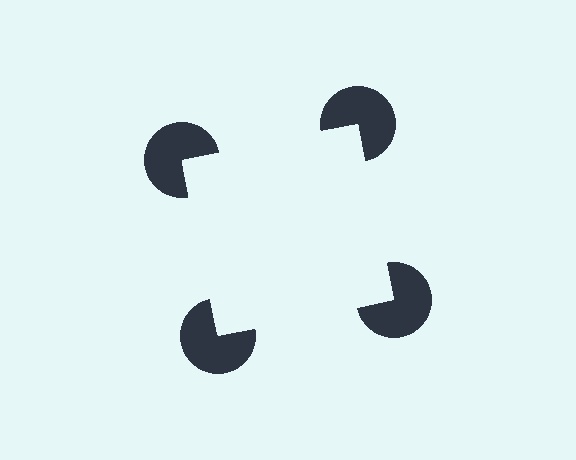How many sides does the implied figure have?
4 sides.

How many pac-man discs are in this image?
There are 4 — one at each vertex of the illusory square.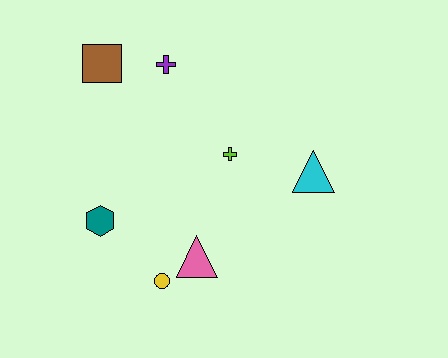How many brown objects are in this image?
There is 1 brown object.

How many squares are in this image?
There is 1 square.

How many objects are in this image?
There are 7 objects.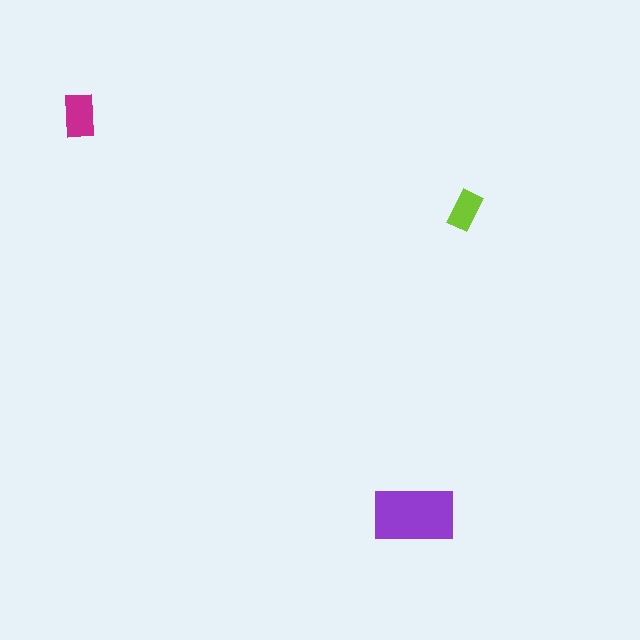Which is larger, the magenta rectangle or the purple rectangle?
The purple one.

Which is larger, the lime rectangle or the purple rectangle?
The purple one.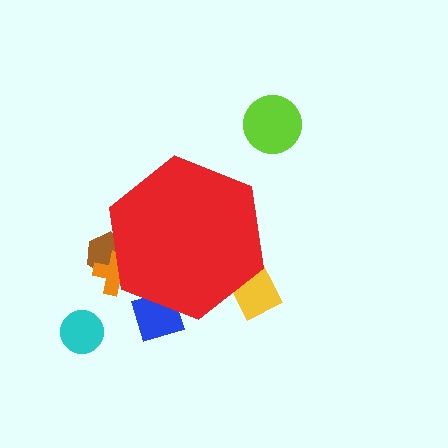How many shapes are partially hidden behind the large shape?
4 shapes are partially hidden.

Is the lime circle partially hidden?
No, the lime circle is fully visible.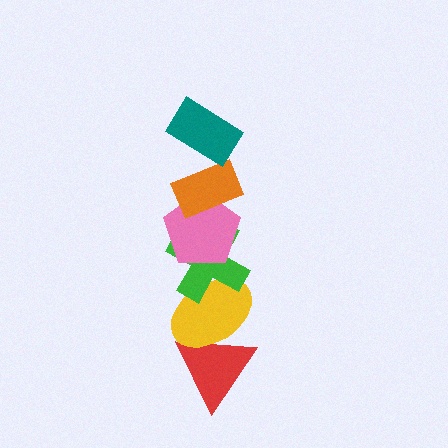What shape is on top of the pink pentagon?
The orange rectangle is on top of the pink pentagon.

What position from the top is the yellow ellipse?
The yellow ellipse is 5th from the top.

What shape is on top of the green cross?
The pink pentagon is on top of the green cross.